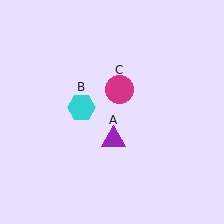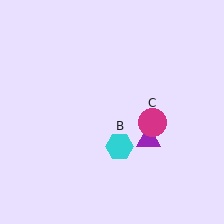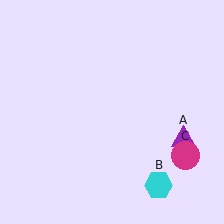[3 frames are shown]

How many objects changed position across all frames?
3 objects changed position: purple triangle (object A), cyan hexagon (object B), magenta circle (object C).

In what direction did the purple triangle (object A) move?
The purple triangle (object A) moved right.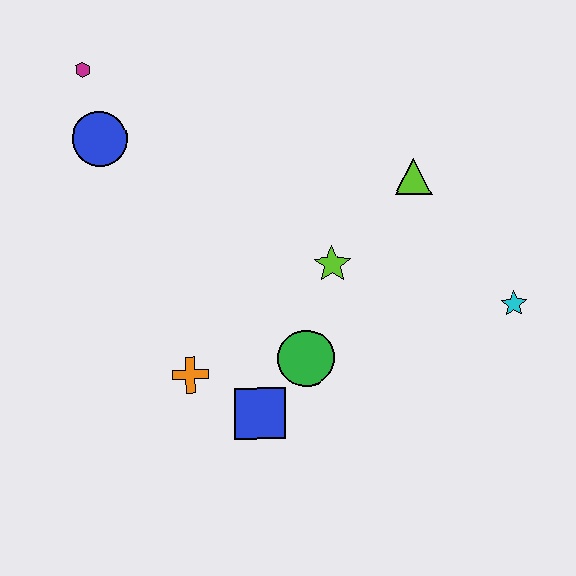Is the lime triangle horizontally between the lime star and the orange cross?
No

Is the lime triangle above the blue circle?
No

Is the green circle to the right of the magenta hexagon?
Yes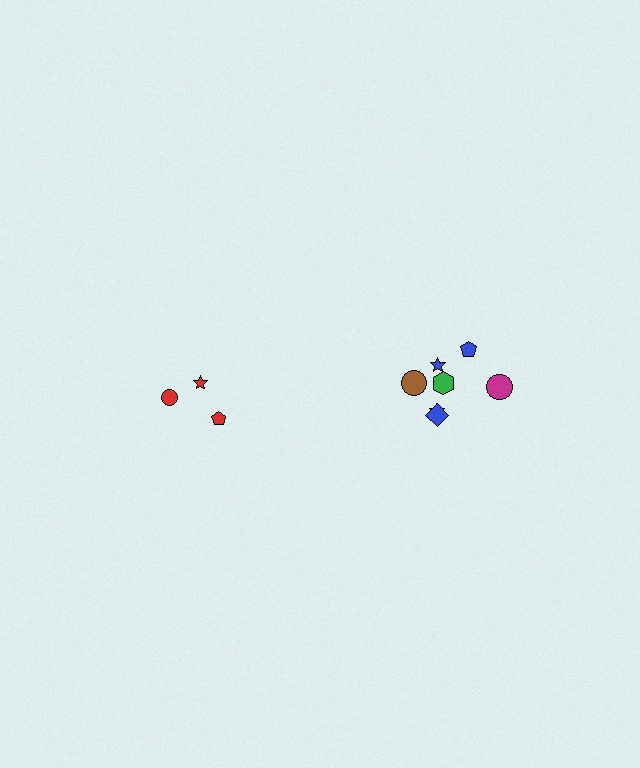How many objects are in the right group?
There are 7 objects.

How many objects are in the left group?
There are 3 objects.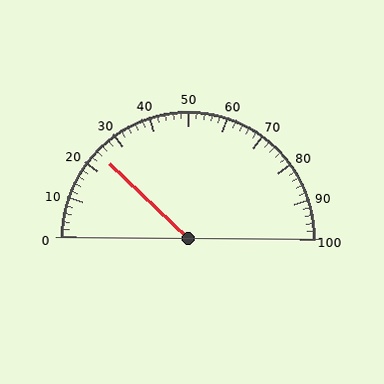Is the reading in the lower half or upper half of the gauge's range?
The reading is in the lower half of the range (0 to 100).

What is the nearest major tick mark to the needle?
The nearest major tick mark is 20.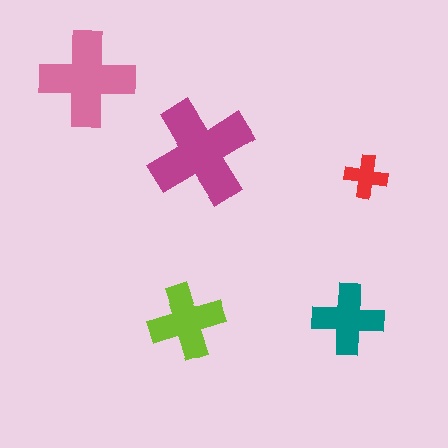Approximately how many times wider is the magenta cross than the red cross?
About 2.5 times wider.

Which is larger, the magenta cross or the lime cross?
The magenta one.